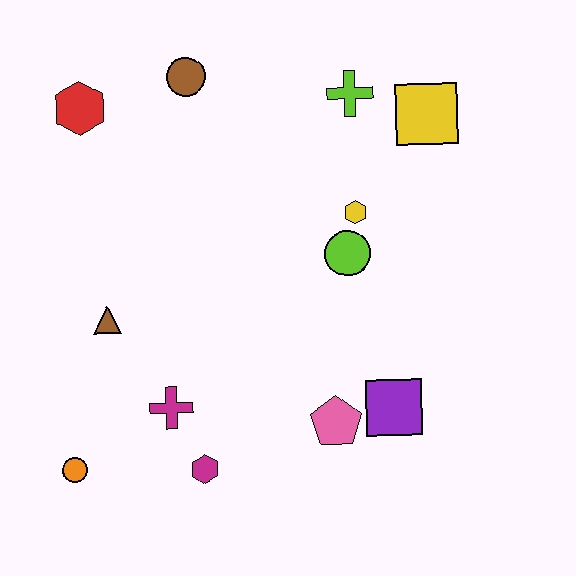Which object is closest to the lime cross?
The yellow square is closest to the lime cross.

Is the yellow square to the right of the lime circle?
Yes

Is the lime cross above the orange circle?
Yes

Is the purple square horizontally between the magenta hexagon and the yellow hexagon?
No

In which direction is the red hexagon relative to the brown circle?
The red hexagon is to the left of the brown circle.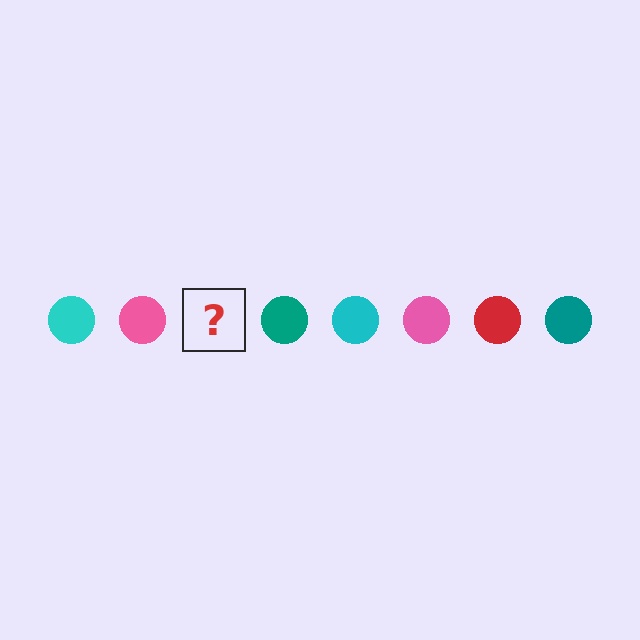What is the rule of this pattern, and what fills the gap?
The rule is that the pattern cycles through cyan, pink, red, teal circles. The gap should be filled with a red circle.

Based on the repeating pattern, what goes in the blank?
The blank should be a red circle.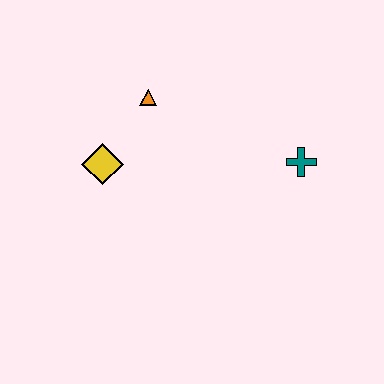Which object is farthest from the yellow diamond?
The teal cross is farthest from the yellow diamond.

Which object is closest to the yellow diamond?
The orange triangle is closest to the yellow diamond.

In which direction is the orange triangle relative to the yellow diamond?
The orange triangle is above the yellow diamond.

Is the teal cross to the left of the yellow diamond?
No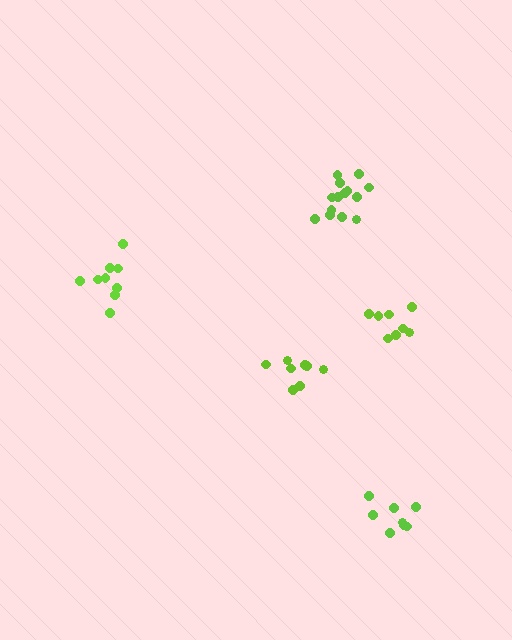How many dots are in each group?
Group 1: 8 dots, Group 2: 9 dots, Group 3: 8 dots, Group 4: 14 dots, Group 5: 8 dots (47 total).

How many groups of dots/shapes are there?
There are 5 groups.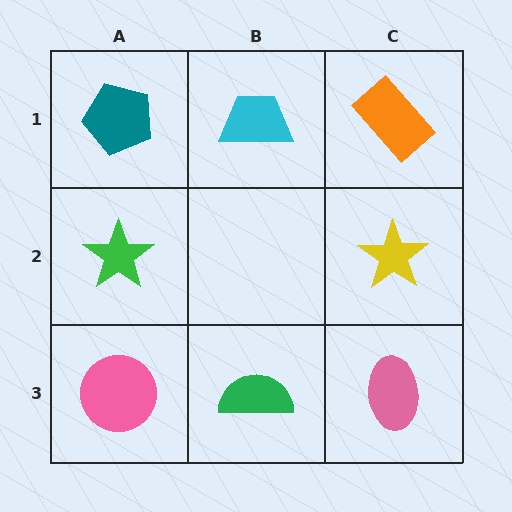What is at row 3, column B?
A green semicircle.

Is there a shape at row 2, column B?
No, that cell is empty.